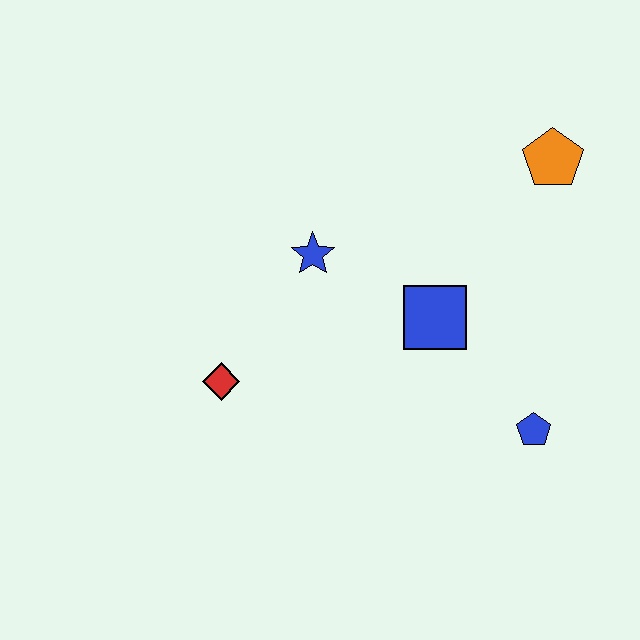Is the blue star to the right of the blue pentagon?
No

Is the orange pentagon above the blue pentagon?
Yes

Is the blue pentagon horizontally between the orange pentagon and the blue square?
Yes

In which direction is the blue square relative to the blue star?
The blue square is to the right of the blue star.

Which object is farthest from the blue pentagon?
The red diamond is farthest from the blue pentagon.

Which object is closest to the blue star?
The blue square is closest to the blue star.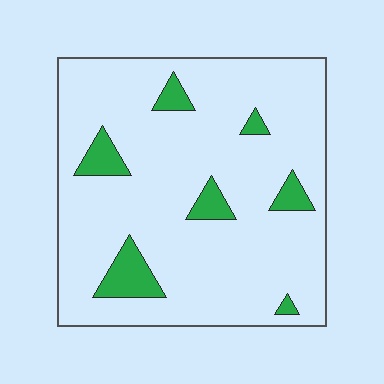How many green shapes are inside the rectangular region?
7.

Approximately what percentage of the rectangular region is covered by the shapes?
Approximately 10%.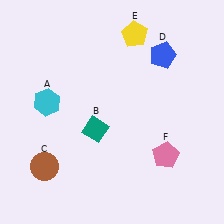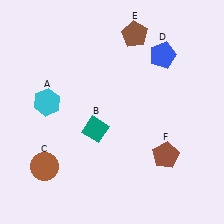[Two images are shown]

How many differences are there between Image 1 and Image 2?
There are 2 differences between the two images.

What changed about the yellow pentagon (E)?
In Image 1, E is yellow. In Image 2, it changed to brown.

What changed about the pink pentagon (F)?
In Image 1, F is pink. In Image 2, it changed to brown.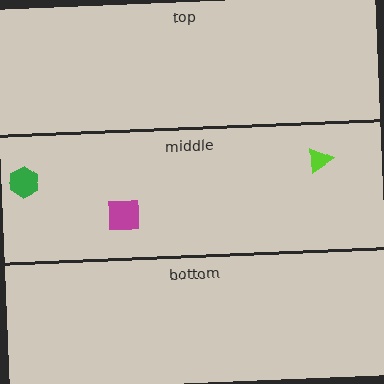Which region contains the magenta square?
The middle region.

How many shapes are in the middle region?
3.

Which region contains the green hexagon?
The middle region.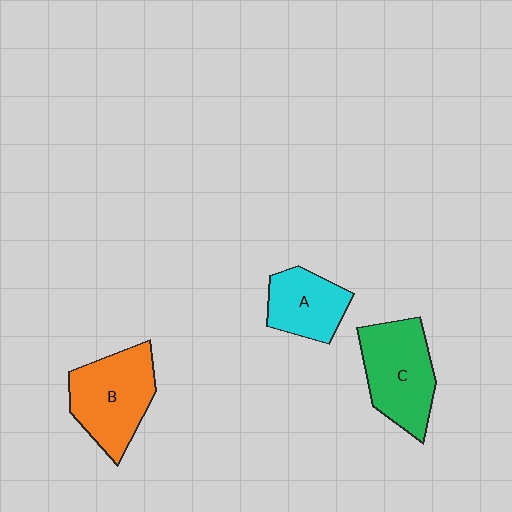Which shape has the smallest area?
Shape A (cyan).